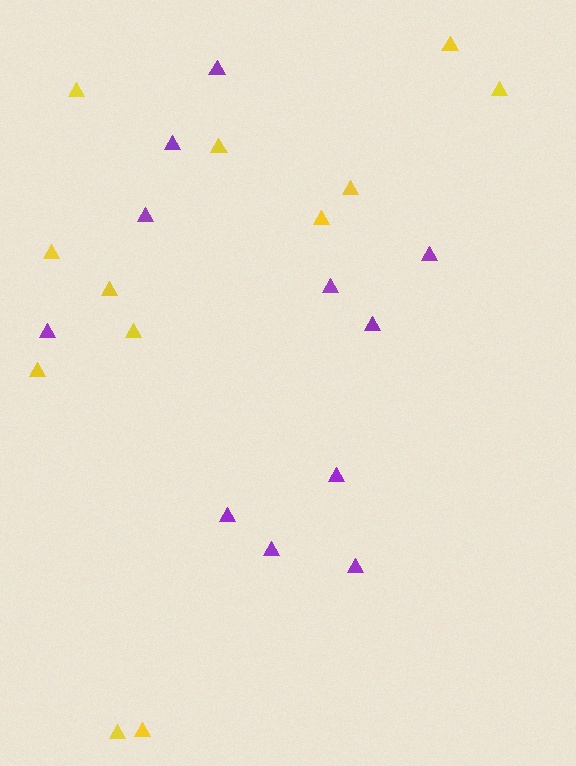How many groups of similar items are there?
There are 2 groups: one group of yellow triangles (12) and one group of purple triangles (11).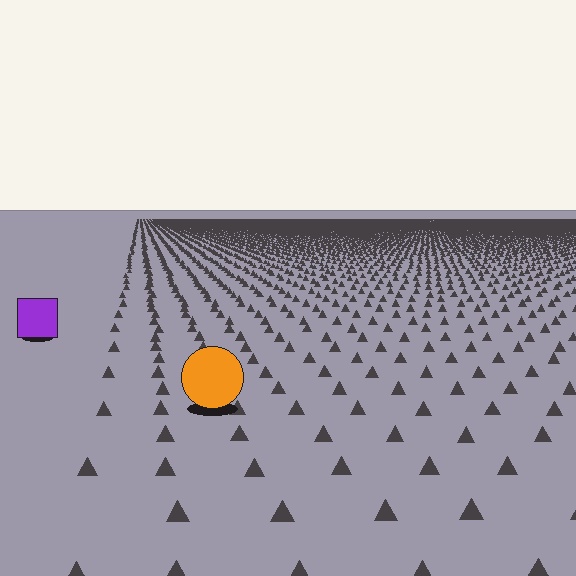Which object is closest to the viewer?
The orange circle is closest. The texture marks near it are larger and more spread out.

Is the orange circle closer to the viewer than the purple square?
Yes. The orange circle is closer — you can tell from the texture gradient: the ground texture is coarser near it.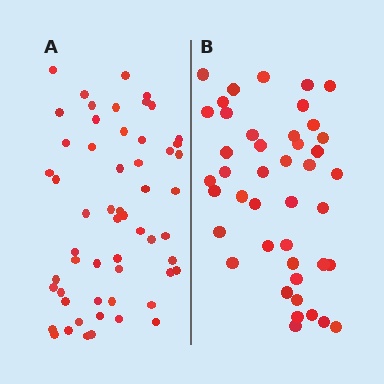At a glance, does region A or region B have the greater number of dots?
Region A (the left region) has more dots.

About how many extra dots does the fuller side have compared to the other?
Region A has approximately 15 more dots than region B.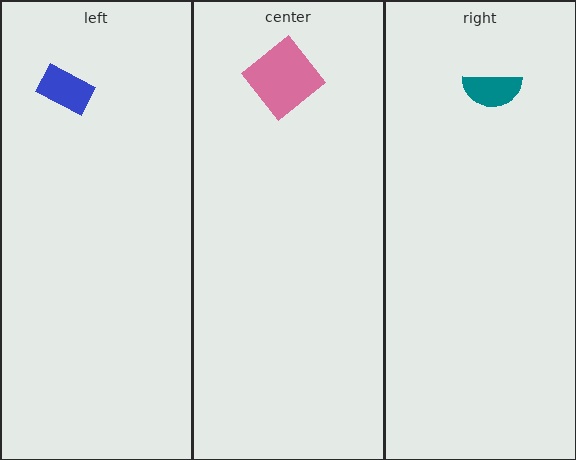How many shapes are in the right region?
1.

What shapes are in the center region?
The pink diamond.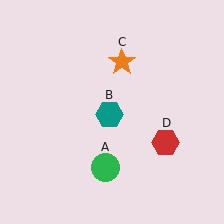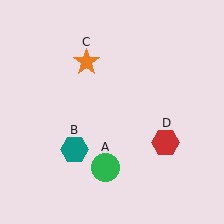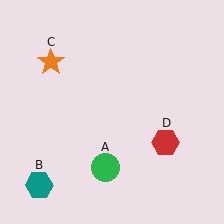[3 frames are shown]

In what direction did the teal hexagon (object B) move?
The teal hexagon (object B) moved down and to the left.